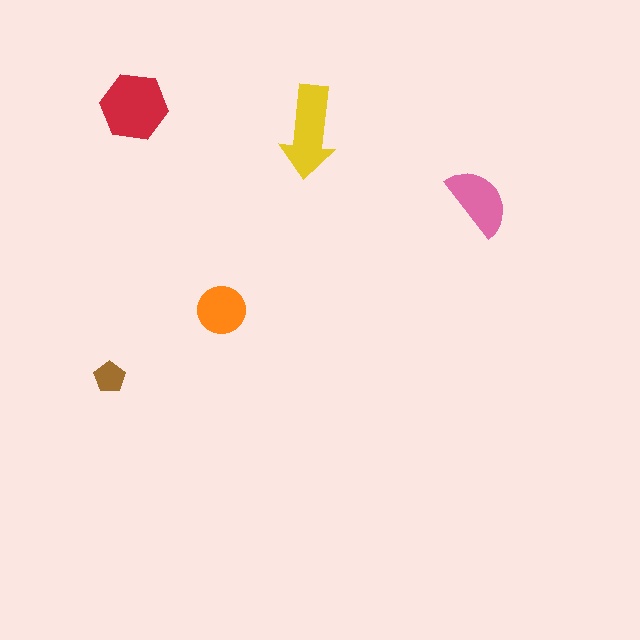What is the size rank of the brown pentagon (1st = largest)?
5th.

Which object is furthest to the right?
The pink semicircle is rightmost.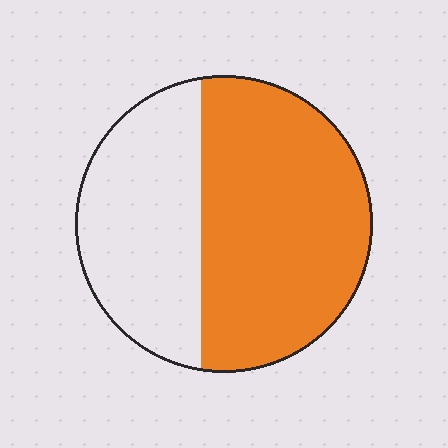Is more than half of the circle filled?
Yes.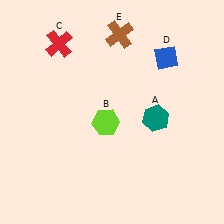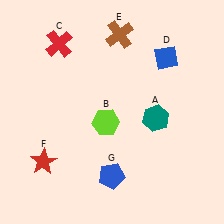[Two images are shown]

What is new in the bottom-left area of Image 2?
A red star (F) was added in the bottom-left area of Image 2.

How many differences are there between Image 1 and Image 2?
There are 2 differences between the two images.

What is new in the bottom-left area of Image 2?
A blue pentagon (G) was added in the bottom-left area of Image 2.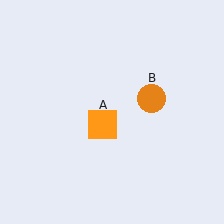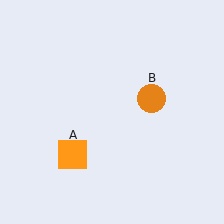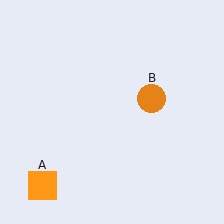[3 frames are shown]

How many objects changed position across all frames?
1 object changed position: orange square (object A).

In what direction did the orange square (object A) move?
The orange square (object A) moved down and to the left.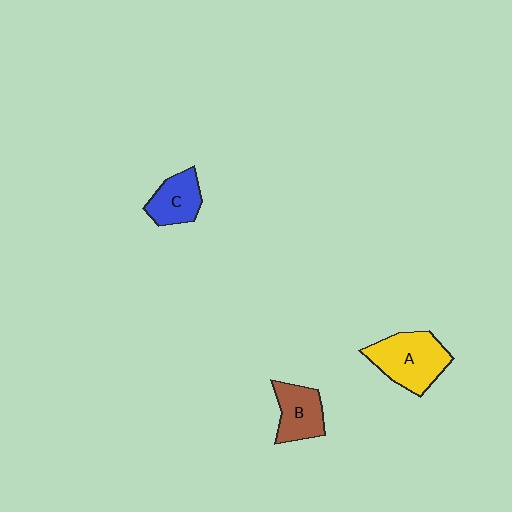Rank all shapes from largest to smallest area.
From largest to smallest: A (yellow), B (brown), C (blue).